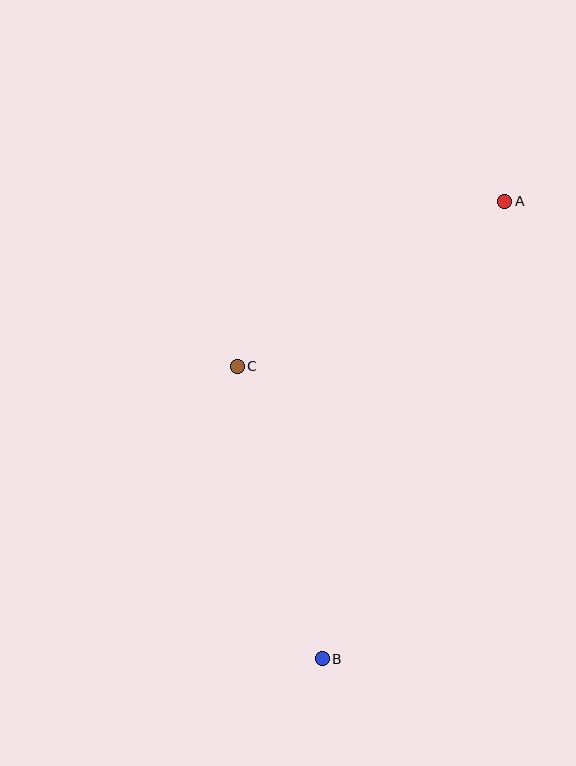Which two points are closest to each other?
Points B and C are closest to each other.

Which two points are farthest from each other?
Points A and B are farthest from each other.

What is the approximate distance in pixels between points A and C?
The distance between A and C is approximately 314 pixels.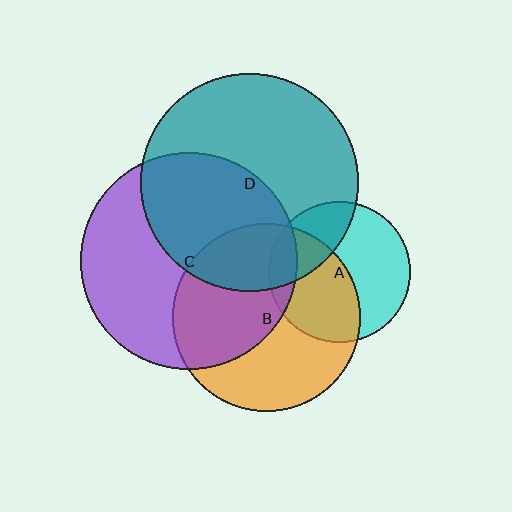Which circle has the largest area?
Circle D (teal).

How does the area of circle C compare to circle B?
Approximately 1.3 times.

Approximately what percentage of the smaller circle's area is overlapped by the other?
Approximately 30%.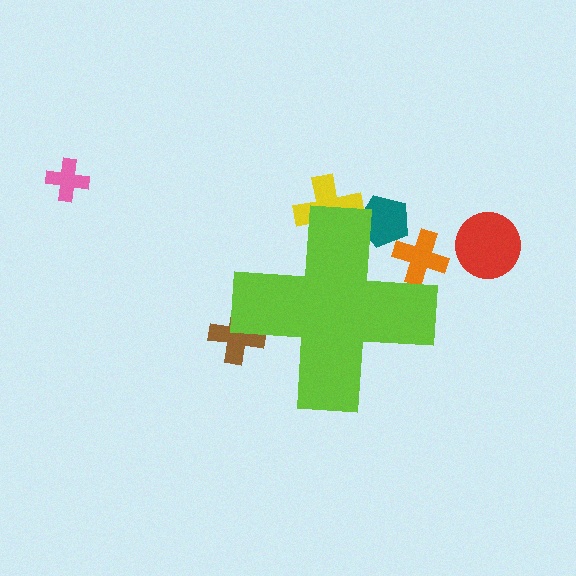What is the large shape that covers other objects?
A lime cross.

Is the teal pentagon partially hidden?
Yes, the teal pentagon is partially hidden behind the lime cross.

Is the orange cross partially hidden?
Yes, the orange cross is partially hidden behind the lime cross.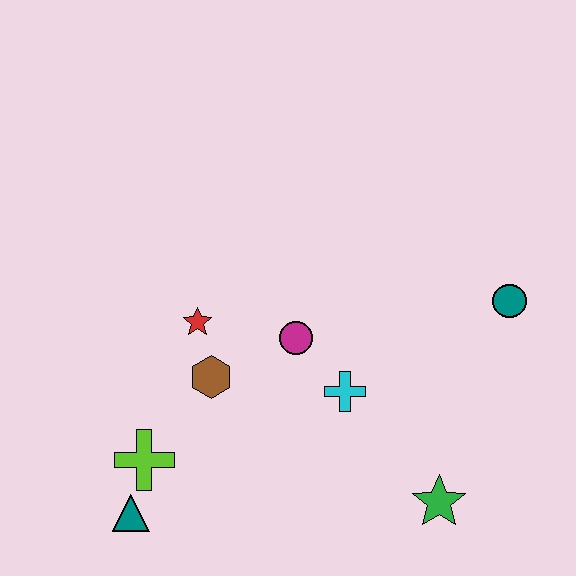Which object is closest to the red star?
The brown hexagon is closest to the red star.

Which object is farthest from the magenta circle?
The teal triangle is farthest from the magenta circle.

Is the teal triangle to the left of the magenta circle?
Yes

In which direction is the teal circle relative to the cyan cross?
The teal circle is to the right of the cyan cross.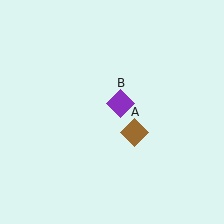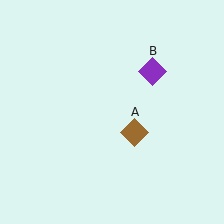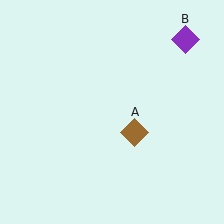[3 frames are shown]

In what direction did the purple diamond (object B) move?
The purple diamond (object B) moved up and to the right.